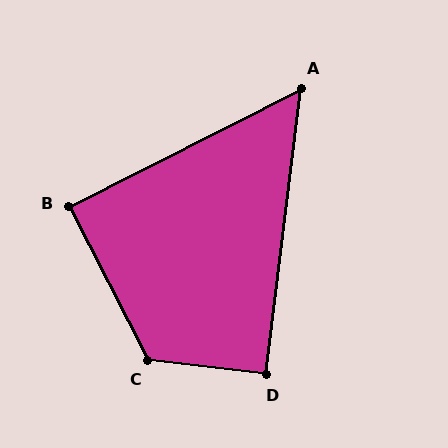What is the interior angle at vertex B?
Approximately 90 degrees (approximately right).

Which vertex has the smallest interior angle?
A, at approximately 56 degrees.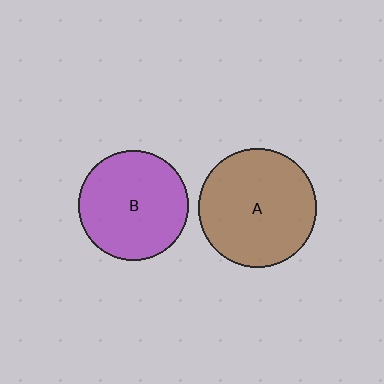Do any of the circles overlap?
No, none of the circles overlap.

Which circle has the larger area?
Circle A (brown).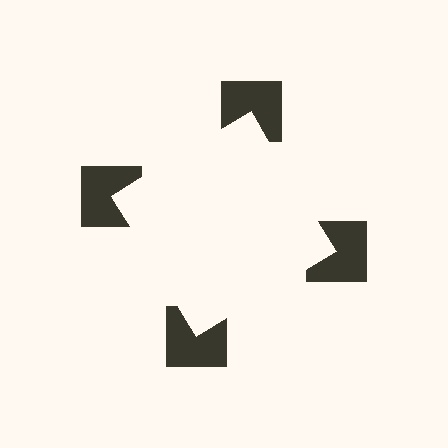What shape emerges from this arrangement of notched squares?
An illusory square — its edges are inferred from the aligned wedge cuts in the notched squares, not physically drawn.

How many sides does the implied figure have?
4 sides.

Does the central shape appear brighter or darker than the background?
It typically appears slightly brighter than the background, even though no actual brightness change is drawn.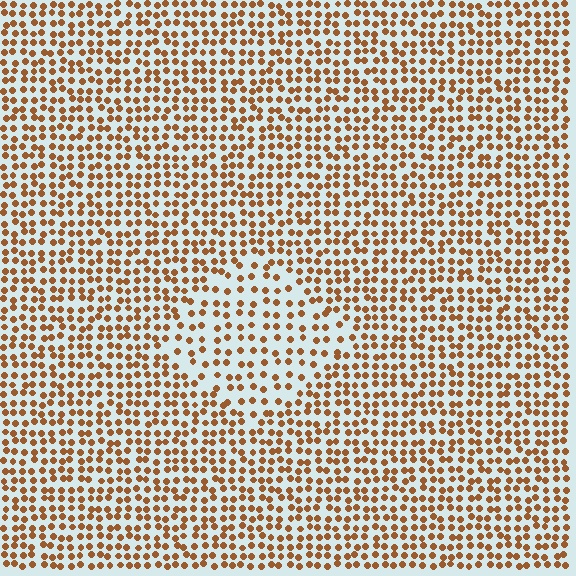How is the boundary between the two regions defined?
The boundary is defined by a change in element density (approximately 1.7x ratio). All elements are the same color, size, and shape.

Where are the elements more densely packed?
The elements are more densely packed outside the diamond boundary.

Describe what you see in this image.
The image contains small brown elements arranged at two different densities. A diamond-shaped region is visible where the elements are less densely packed than the surrounding area.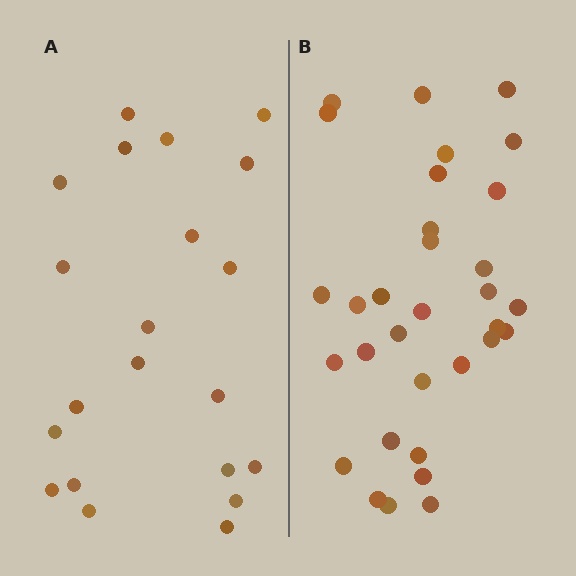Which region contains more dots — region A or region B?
Region B (the right region) has more dots.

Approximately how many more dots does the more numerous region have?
Region B has roughly 12 or so more dots than region A.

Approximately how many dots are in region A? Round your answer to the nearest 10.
About 20 dots. (The exact count is 21, which rounds to 20.)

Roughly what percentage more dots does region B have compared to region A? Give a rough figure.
About 50% more.